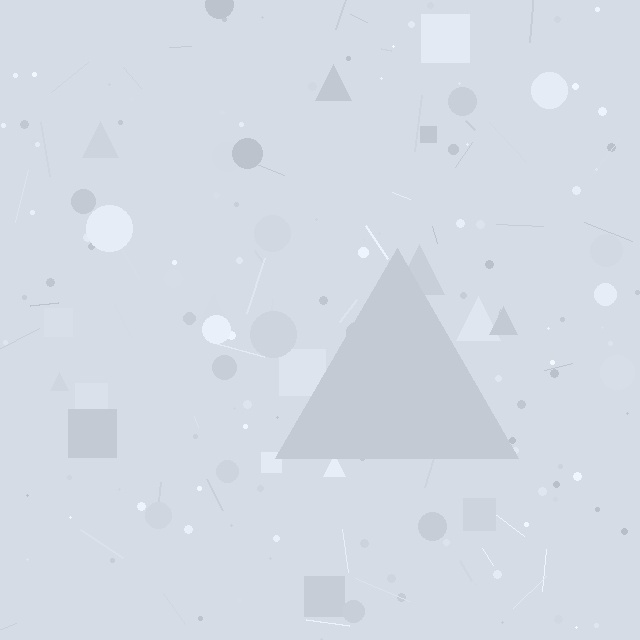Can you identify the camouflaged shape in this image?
The camouflaged shape is a triangle.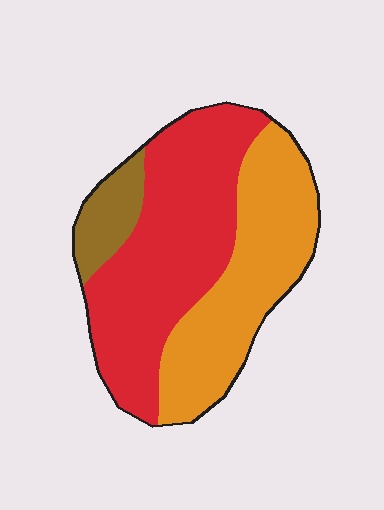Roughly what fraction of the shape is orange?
Orange covers roughly 40% of the shape.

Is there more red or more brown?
Red.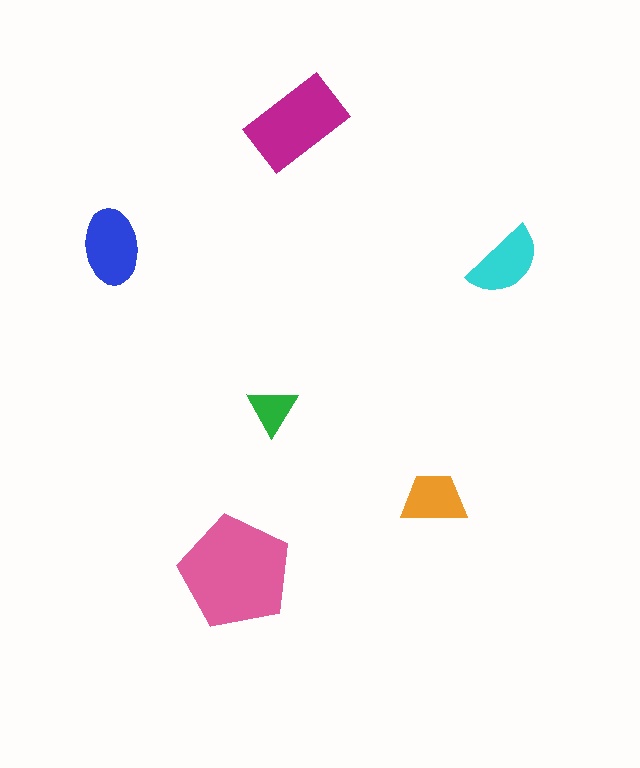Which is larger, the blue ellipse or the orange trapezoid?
The blue ellipse.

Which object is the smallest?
The green triangle.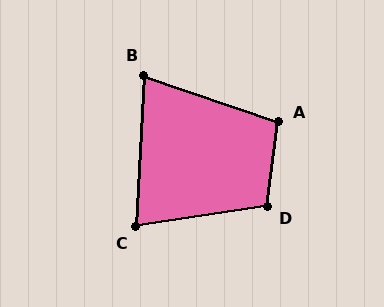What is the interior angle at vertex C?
Approximately 78 degrees (acute).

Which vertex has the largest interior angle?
D, at approximately 106 degrees.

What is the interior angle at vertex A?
Approximately 102 degrees (obtuse).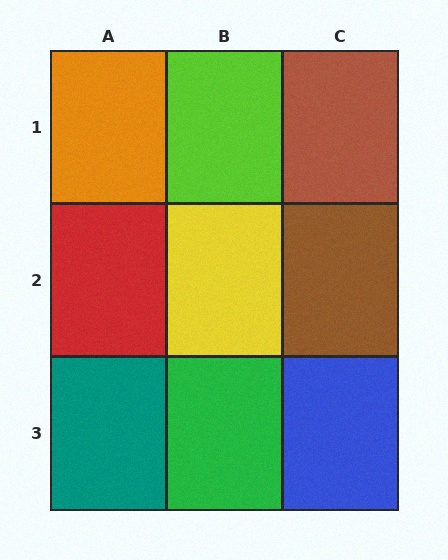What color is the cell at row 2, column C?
Brown.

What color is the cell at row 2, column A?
Red.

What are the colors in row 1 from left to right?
Orange, lime, brown.